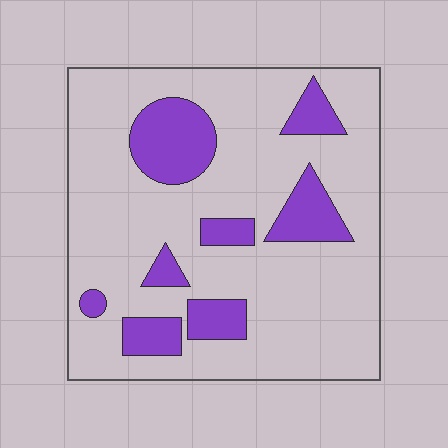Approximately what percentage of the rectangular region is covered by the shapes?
Approximately 20%.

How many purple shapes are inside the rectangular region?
8.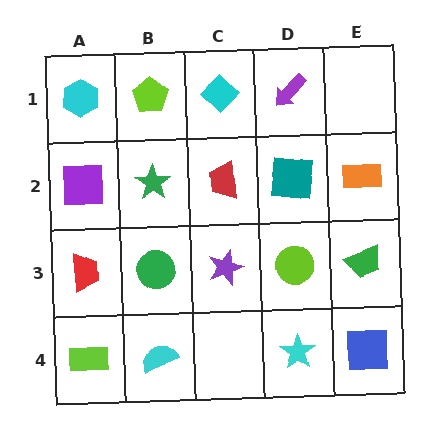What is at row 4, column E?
A blue square.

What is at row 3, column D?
A lime circle.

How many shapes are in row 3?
5 shapes.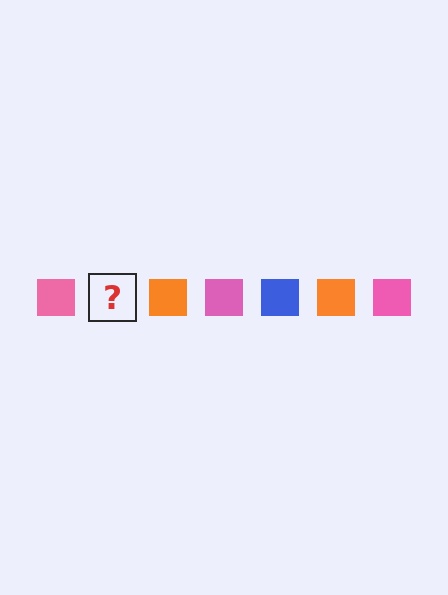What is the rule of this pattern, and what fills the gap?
The rule is that the pattern cycles through pink, blue, orange squares. The gap should be filled with a blue square.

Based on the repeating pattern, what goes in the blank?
The blank should be a blue square.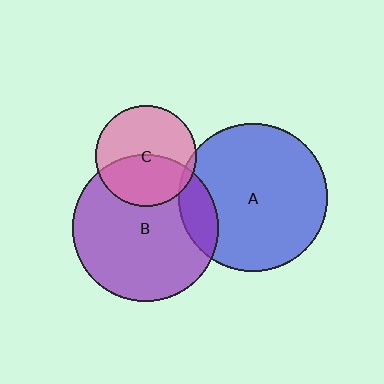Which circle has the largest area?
Circle A (blue).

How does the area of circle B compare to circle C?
Approximately 2.1 times.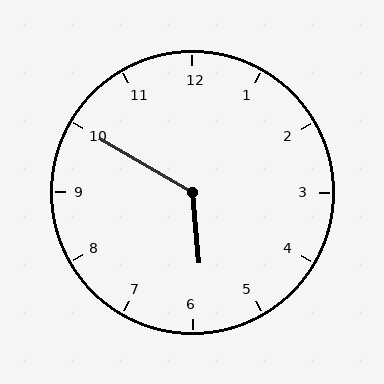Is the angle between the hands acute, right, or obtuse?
It is obtuse.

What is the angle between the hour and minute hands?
Approximately 125 degrees.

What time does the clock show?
5:50.